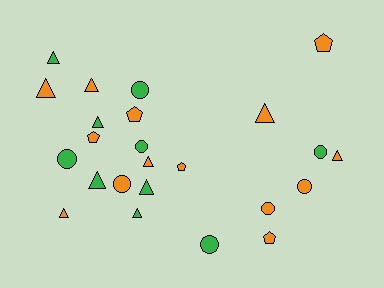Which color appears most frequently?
Orange, with 14 objects.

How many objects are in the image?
There are 24 objects.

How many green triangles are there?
There are 5 green triangles.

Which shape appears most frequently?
Triangle, with 11 objects.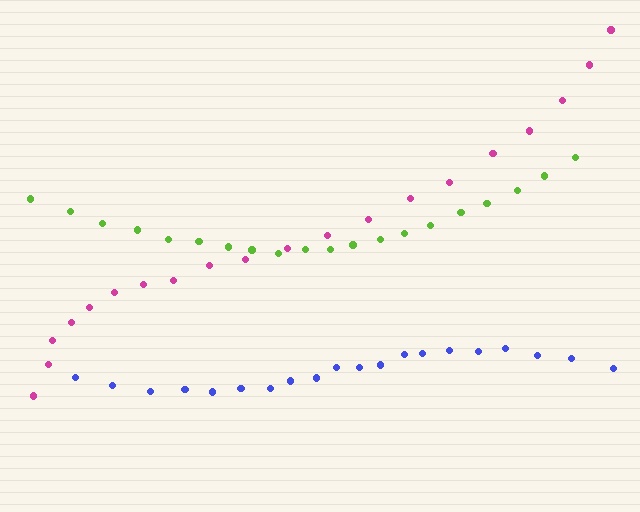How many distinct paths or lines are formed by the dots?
There are 3 distinct paths.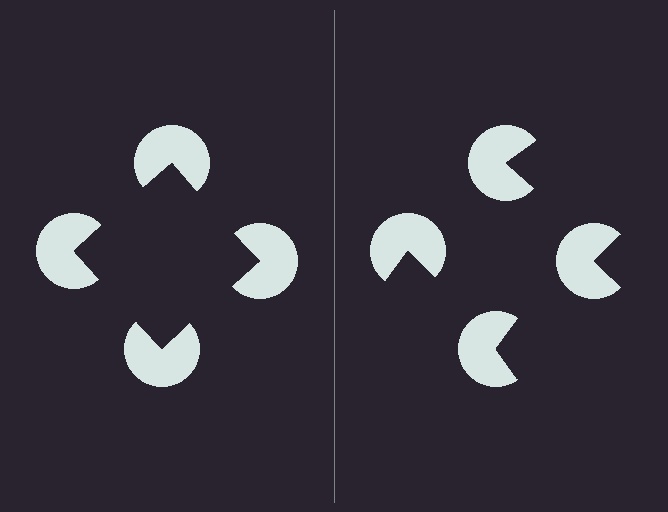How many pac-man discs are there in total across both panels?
8 — 4 on each side.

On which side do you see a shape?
An illusory square appears on the left side. On the right side the wedge cuts are rotated, so no coherent shape forms.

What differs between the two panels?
The pac-man discs are positioned identically on both sides; only the wedge orientations differ. On the left they align to a square; on the right they are misaligned.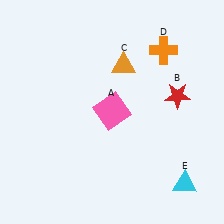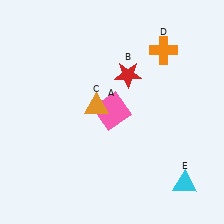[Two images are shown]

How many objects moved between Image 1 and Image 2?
2 objects moved between the two images.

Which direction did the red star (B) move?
The red star (B) moved left.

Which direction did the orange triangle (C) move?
The orange triangle (C) moved down.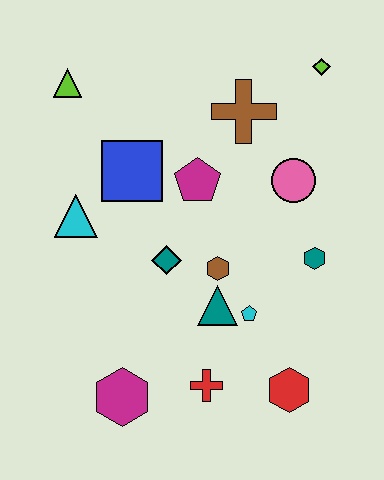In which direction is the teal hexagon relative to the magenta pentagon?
The teal hexagon is to the right of the magenta pentagon.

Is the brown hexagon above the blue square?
No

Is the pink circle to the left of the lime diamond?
Yes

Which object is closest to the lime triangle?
The blue square is closest to the lime triangle.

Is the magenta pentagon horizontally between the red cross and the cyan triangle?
Yes